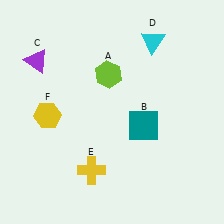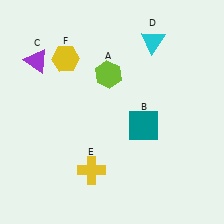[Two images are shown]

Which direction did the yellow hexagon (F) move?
The yellow hexagon (F) moved up.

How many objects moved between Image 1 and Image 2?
1 object moved between the two images.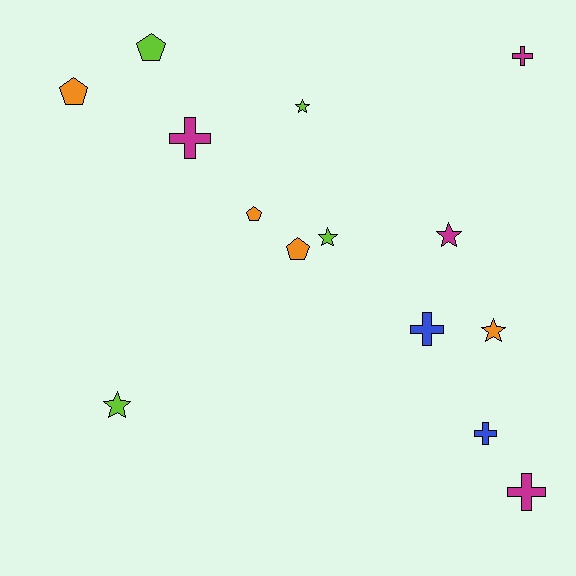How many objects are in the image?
There are 14 objects.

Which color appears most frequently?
Orange, with 4 objects.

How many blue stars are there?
There are no blue stars.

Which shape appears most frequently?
Star, with 5 objects.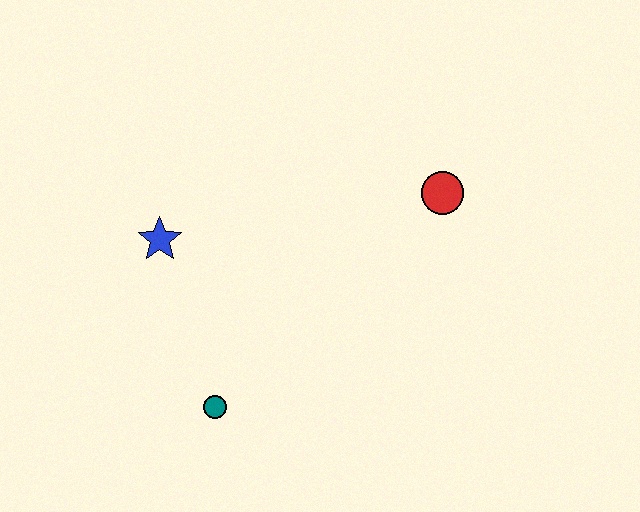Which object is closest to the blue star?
The teal circle is closest to the blue star.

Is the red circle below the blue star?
No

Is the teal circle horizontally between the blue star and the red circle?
Yes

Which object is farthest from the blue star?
The red circle is farthest from the blue star.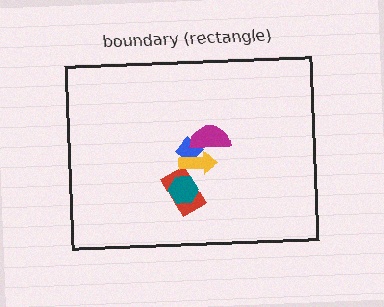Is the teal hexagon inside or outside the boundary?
Inside.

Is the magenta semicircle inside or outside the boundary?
Inside.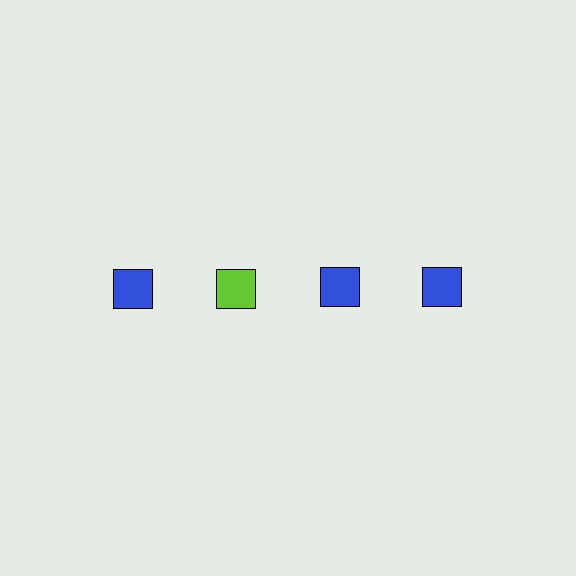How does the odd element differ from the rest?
It has a different color: lime instead of blue.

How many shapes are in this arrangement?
There are 4 shapes arranged in a grid pattern.